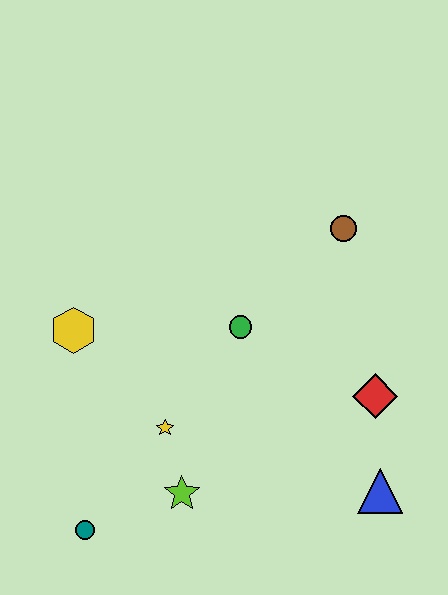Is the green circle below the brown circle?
Yes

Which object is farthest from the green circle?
The teal circle is farthest from the green circle.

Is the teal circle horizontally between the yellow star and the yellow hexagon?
Yes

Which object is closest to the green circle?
The yellow star is closest to the green circle.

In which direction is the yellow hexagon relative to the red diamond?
The yellow hexagon is to the left of the red diamond.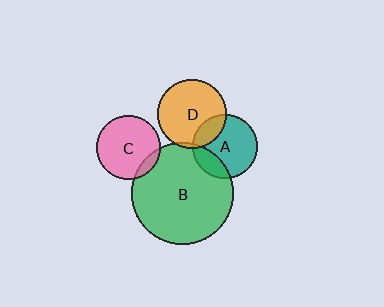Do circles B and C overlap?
Yes.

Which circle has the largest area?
Circle B (green).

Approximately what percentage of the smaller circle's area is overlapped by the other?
Approximately 10%.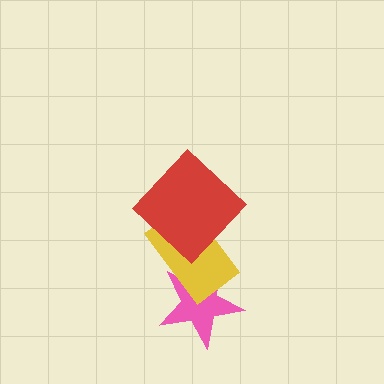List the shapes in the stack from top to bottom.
From top to bottom: the red diamond, the yellow rectangle, the pink star.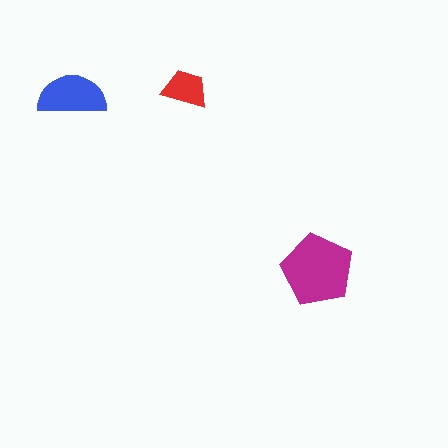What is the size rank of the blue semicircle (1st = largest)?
2nd.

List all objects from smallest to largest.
The red trapezoid, the blue semicircle, the magenta pentagon.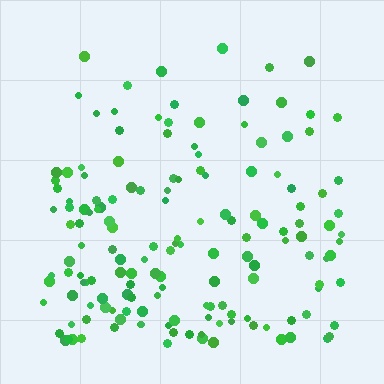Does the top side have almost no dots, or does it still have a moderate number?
Still a moderate number, just noticeably fewer than the bottom.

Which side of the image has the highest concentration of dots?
The bottom.